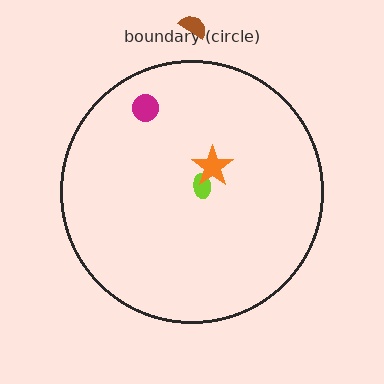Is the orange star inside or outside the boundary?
Inside.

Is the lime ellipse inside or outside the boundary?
Inside.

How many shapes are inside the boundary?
3 inside, 1 outside.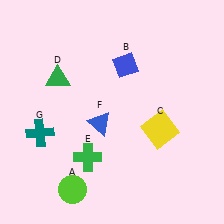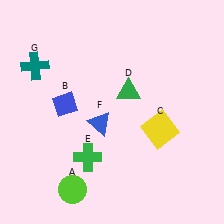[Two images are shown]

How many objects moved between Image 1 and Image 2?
3 objects moved between the two images.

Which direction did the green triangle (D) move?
The green triangle (D) moved right.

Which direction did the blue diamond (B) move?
The blue diamond (B) moved left.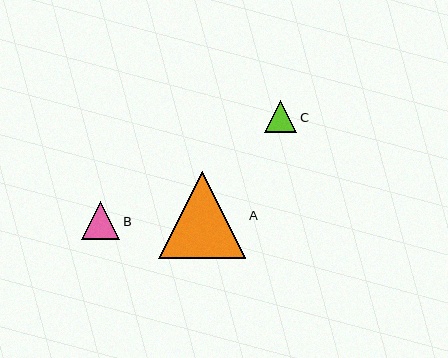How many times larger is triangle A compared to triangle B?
Triangle A is approximately 2.3 times the size of triangle B.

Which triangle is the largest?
Triangle A is the largest with a size of approximately 87 pixels.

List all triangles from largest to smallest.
From largest to smallest: A, B, C.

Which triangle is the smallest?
Triangle C is the smallest with a size of approximately 32 pixels.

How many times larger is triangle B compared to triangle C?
Triangle B is approximately 1.2 times the size of triangle C.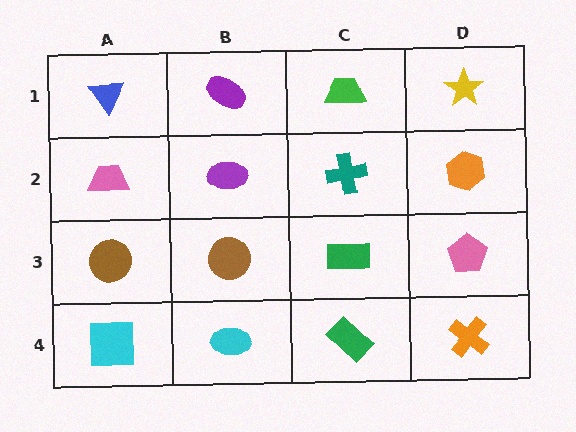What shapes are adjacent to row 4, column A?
A brown circle (row 3, column A), a cyan ellipse (row 4, column B).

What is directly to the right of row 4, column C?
An orange cross.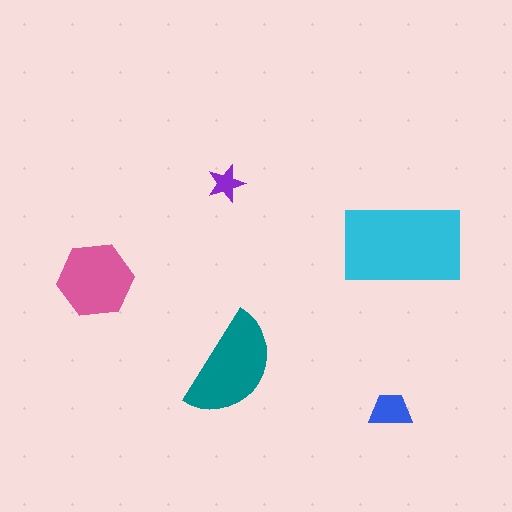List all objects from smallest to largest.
The purple star, the blue trapezoid, the pink hexagon, the teal semicircle, the cyan rectangle.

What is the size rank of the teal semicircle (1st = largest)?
2nd.